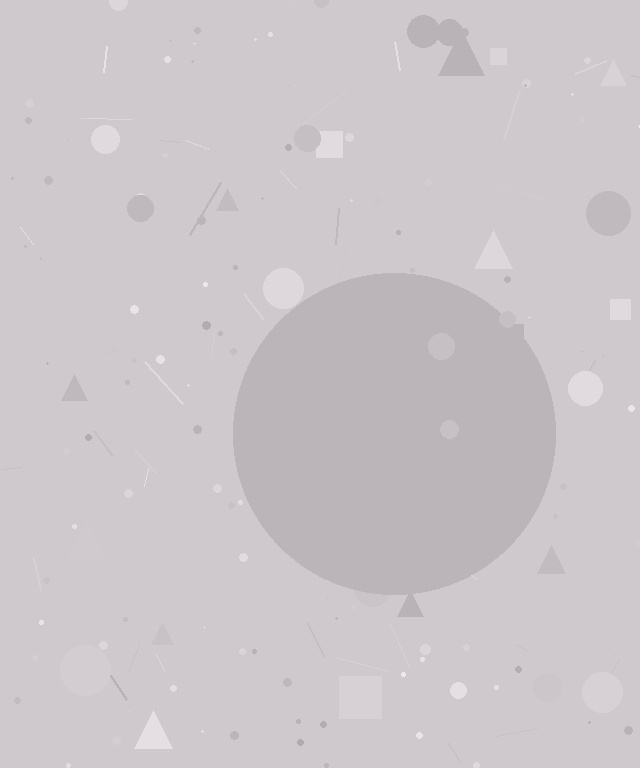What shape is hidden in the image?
A circle is hidden in the image.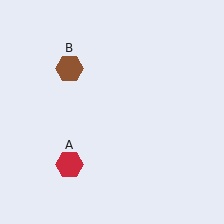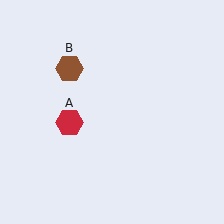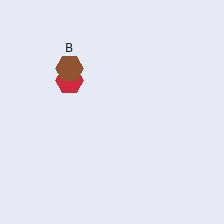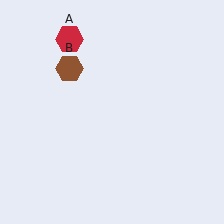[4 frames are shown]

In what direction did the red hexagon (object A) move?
The red hexagon (object A) moved up.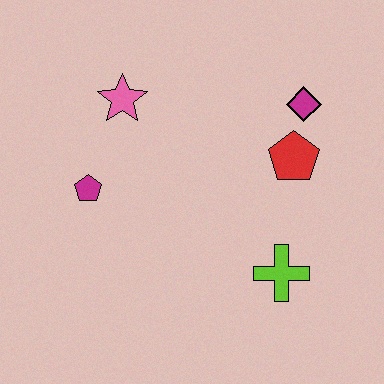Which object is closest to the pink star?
The magenta pentagon is closest to the pink star.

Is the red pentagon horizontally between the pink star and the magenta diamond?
Yes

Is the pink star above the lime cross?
Yes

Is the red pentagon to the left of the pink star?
No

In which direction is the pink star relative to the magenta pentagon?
The pink star is above the magenta pentagon.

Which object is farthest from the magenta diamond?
The magenta pentagon is farthest from the magenta diamond.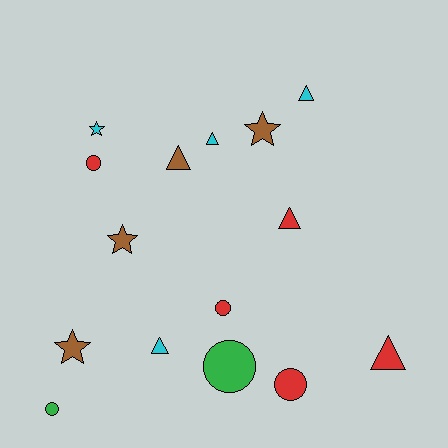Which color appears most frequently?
Red, with 5 objects.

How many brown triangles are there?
There is 1 brown triangle.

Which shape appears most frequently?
Triangle, with 6 objects.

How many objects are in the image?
There are 15 objects.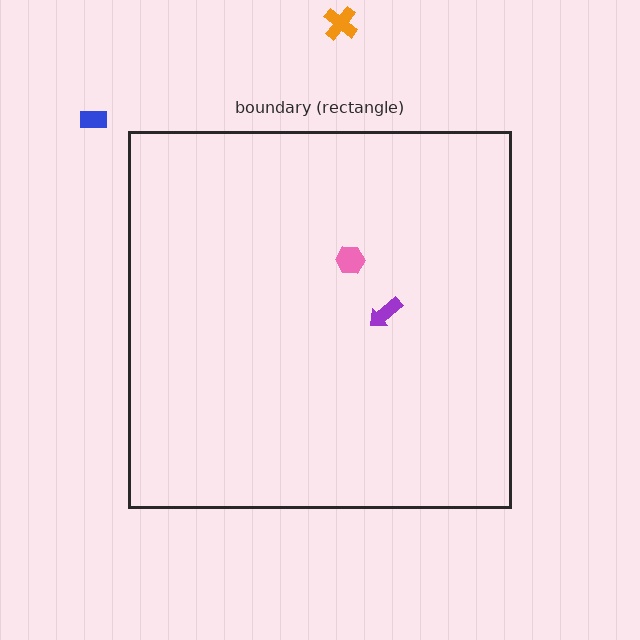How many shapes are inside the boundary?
2 inside, 2 outside.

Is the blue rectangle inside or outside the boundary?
Outside.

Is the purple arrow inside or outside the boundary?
Inside.